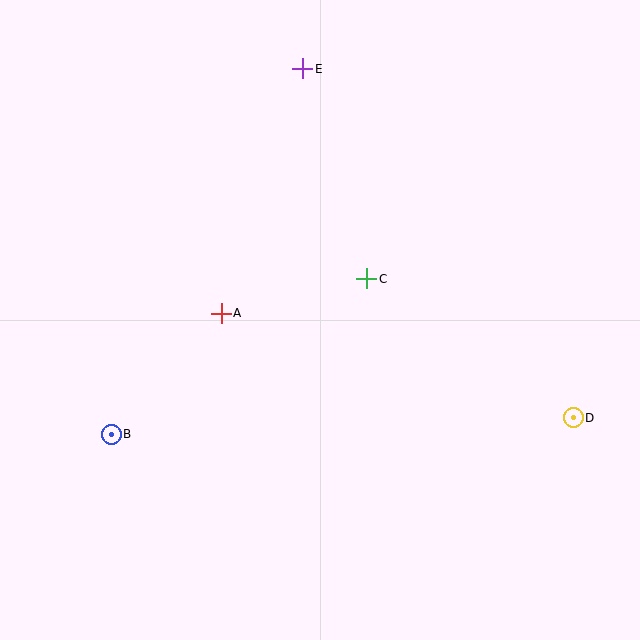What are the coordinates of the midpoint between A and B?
The midpoint between A and B is at (166, 374).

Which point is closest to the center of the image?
Point C at (367, 279) is closest to the center.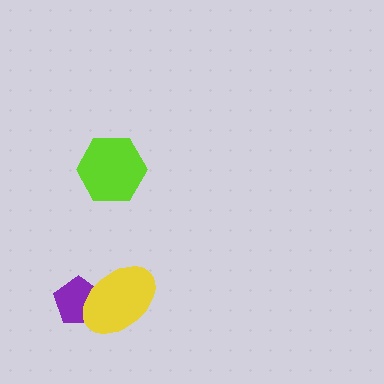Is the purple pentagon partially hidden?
Yes, it is partially covered by another shape.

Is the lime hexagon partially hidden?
No, no other shape covers it.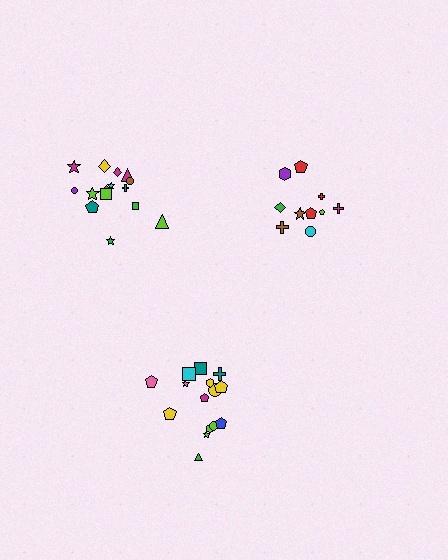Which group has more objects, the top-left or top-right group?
The top-left group.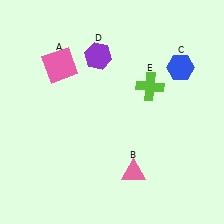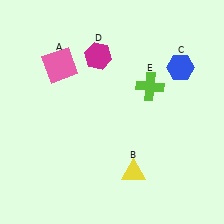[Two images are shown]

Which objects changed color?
B changed from pink to yellow. D changed from purple to magenta.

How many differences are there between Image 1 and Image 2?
There are 2 differences between the two images.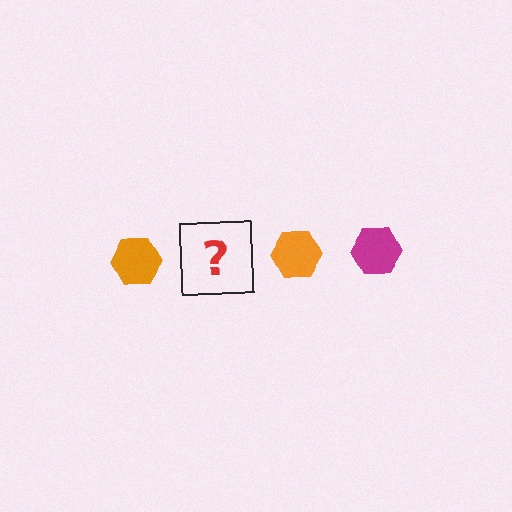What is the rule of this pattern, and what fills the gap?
The rule is that the pattern cycles through orange, magenta hexagons. The gap should be filled with a magenta hexagon.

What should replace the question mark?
The question mark should be replaced with a magenta hexagon.